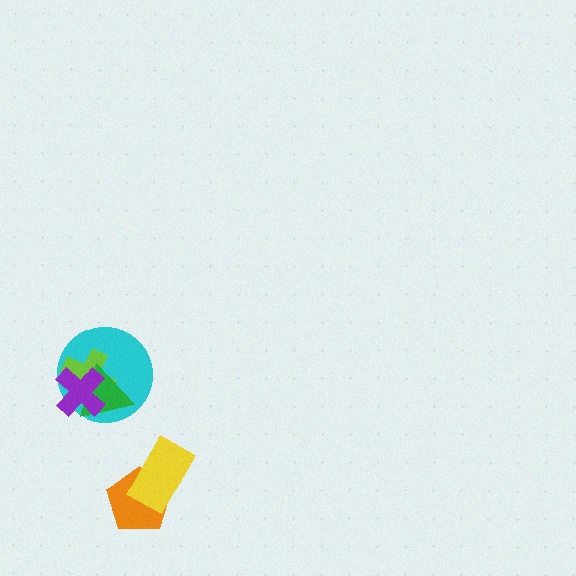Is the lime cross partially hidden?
Yes, it is partially covered by another shape.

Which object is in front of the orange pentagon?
The yellow rectangle is in front of the orange pentagon.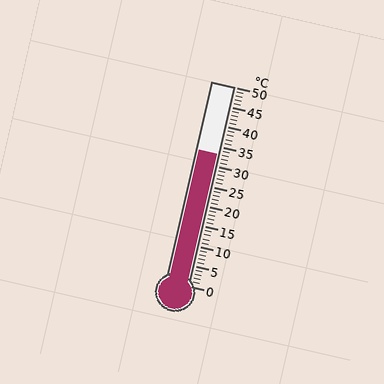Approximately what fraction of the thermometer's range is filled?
The thermometer is filled to approximately 65% of its range.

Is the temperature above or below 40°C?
The temperature is below 40°C.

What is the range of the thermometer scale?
The thermometer scale ranges from 0°C to 50°C.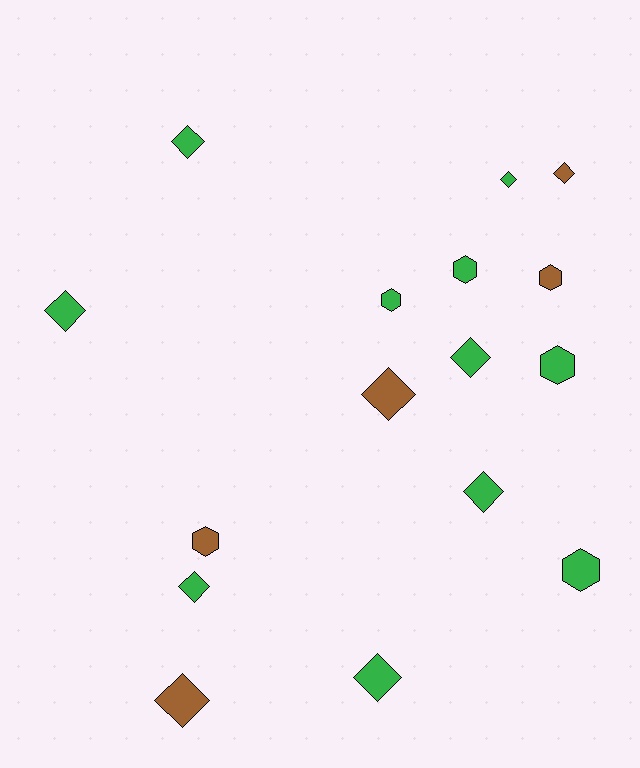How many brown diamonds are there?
There are 3 brown diamonds.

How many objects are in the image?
There are 16 objects.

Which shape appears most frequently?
Diamond, with 10 objects.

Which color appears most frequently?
Green, with 11 objects.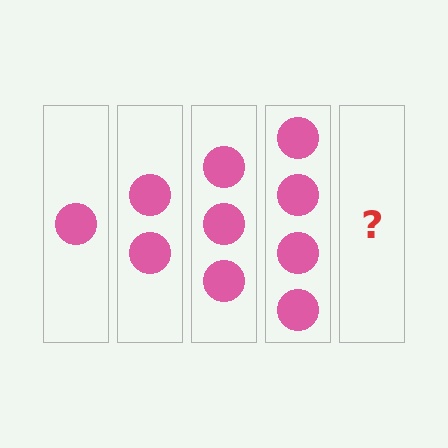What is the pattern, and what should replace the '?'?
The pattern is that each step adds one more circle. The '?' should be 5 circles.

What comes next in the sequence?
The next element should be 5 circles.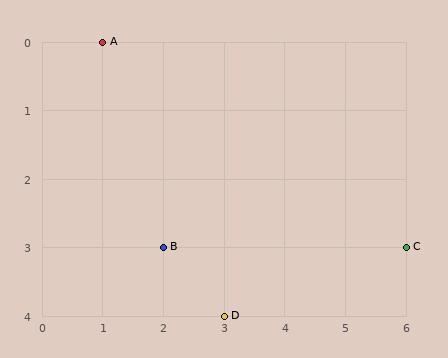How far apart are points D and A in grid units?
Points D and A are 2 columns and 4 rows apart (about 4.5 grid units diagonally).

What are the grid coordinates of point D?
Point D is at grid coordinates (3, 4).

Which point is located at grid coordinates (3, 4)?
Point D is at (3, 4).